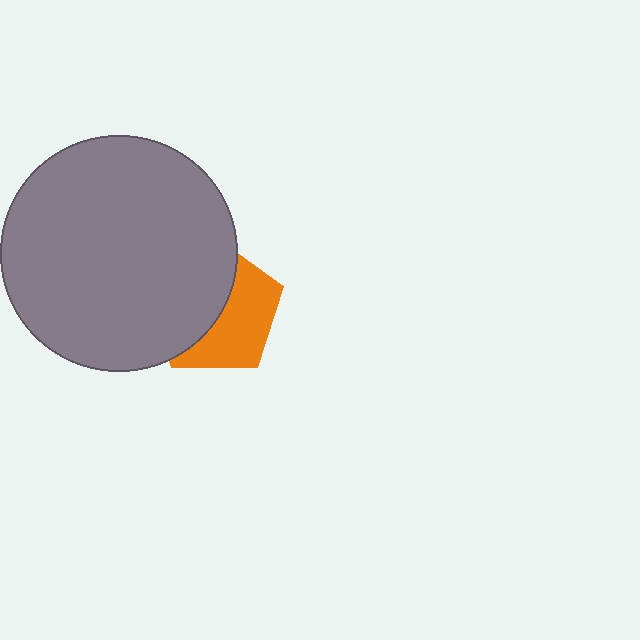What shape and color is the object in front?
The object in front is a gray circle.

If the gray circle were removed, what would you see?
You would see the complete orange pentagon.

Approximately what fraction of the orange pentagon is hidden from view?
Roughly 53% of the orange pentagon is hidden behind the gray circle.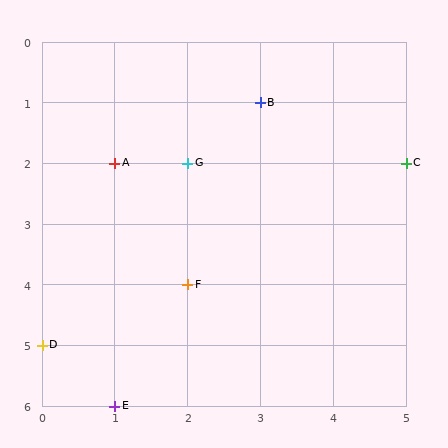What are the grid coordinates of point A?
Point A is at grid coordinates (1, 2).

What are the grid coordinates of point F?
Point F is at grid coordinates (2, 4).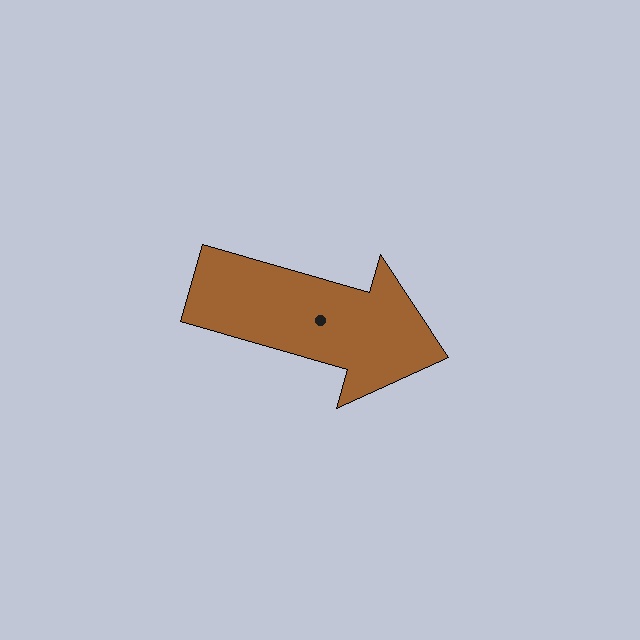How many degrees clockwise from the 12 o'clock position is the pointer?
Approximately 106 degrees.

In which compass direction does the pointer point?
East.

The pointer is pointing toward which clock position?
Roughly 4 o'clock.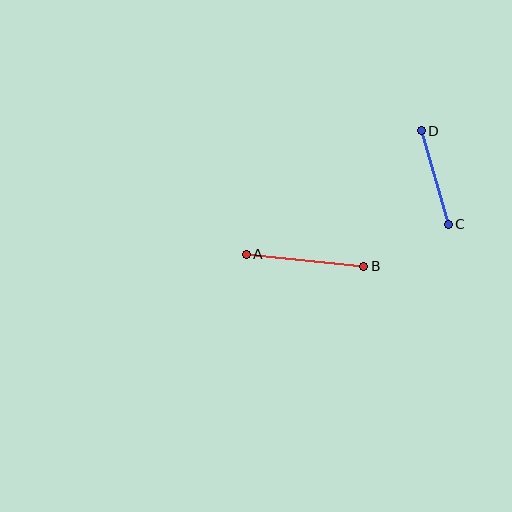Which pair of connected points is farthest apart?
Points A and B are farthest apart.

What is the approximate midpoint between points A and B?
The midpoint is at approximately (305, 260) pixels.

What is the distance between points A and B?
The distance is approximately 118 pixels.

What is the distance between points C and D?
The distance is approximately 97 pixels.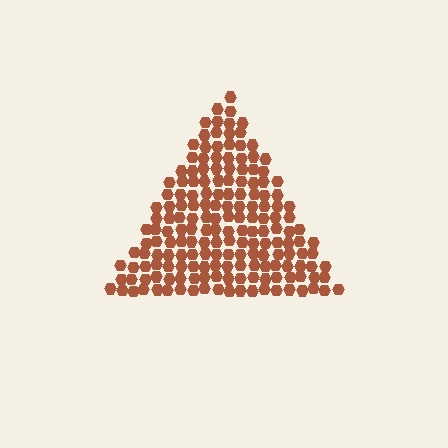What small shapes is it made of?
It is made of small hexagons.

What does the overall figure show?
The overall figure shows a triangle.